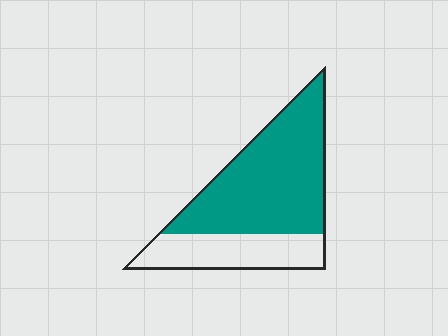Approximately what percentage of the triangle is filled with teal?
Approximately 70%.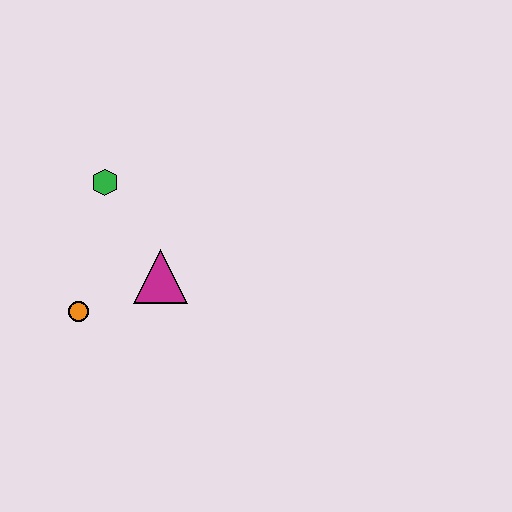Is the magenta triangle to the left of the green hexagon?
No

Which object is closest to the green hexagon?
The magenta triangle is closest to the green hexagon.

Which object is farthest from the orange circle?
The green hexagon is farthest from the orange circle.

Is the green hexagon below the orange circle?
No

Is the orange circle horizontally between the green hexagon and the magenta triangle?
No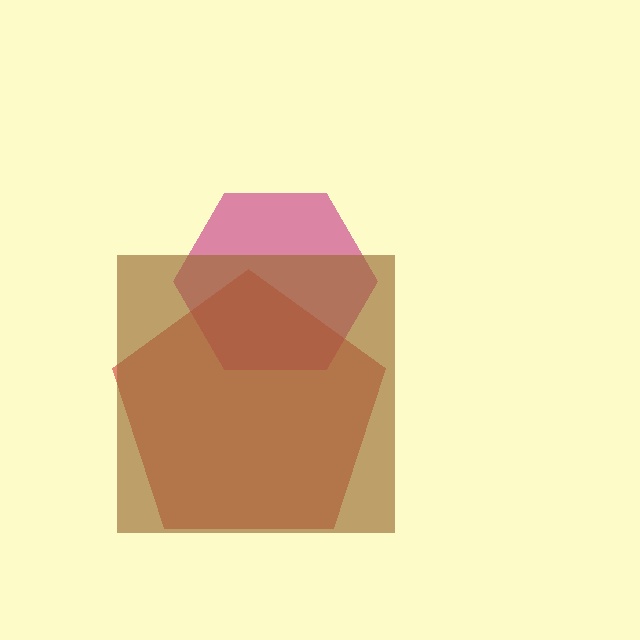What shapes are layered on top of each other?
The layered shapes are: a magenta hexagon, a red pentagon, a brown square.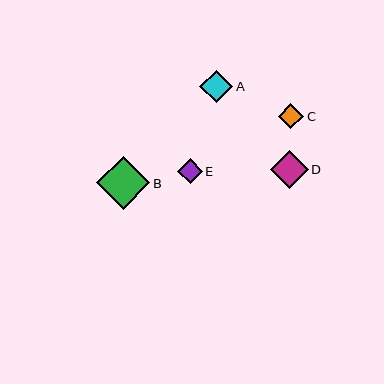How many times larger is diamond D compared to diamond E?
Diamond D is approximately 1.5 times the size of diamond E.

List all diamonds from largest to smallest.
From largest to smallest: B, D, A, C, E.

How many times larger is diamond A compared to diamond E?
Diamond A is approximately 1.3 times the size of diamond E.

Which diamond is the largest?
Diamond B is the largest with a size of approximately 54 pixels.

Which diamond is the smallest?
Diamond E is the smallest with a size of approximately 25 pixels.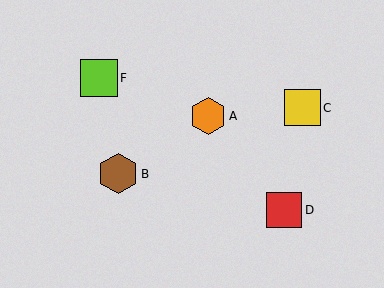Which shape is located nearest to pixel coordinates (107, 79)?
The lime square (labeled F) at (99, 78) is nearest to that location.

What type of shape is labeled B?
Shape B is a brown hexagon.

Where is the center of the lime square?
The center of the lime square is at (99, 78).